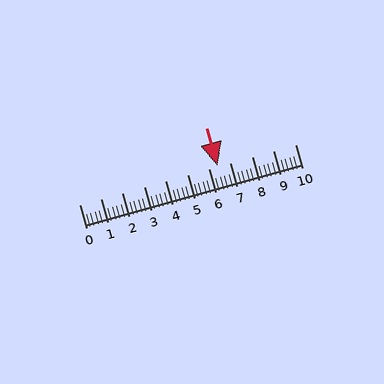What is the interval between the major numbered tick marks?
The major tick marks are spaced 1 units apart.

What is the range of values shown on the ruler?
The ruler shows values from 0 to 10.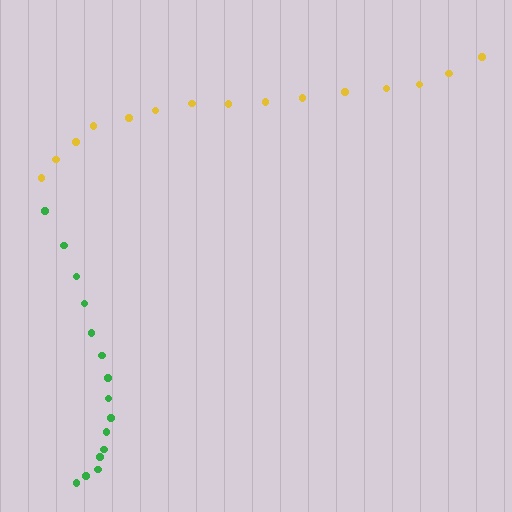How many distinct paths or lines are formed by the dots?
There are 2 distinct paths.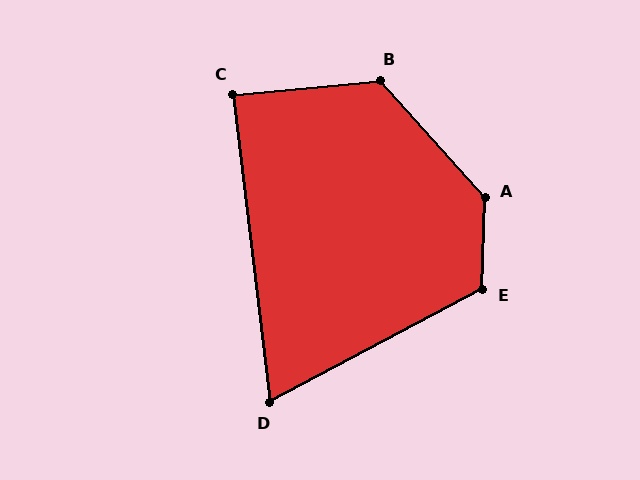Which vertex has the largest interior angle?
A, at approximately 137 degrees.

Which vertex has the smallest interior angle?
D, at approximately 69 degrees.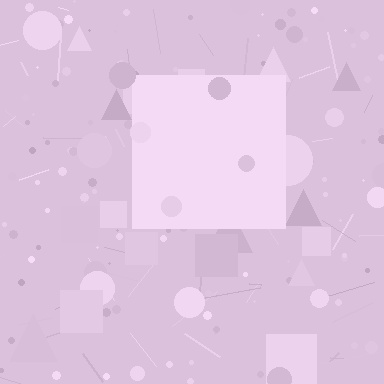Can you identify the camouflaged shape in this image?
The camouflaged shape is a square.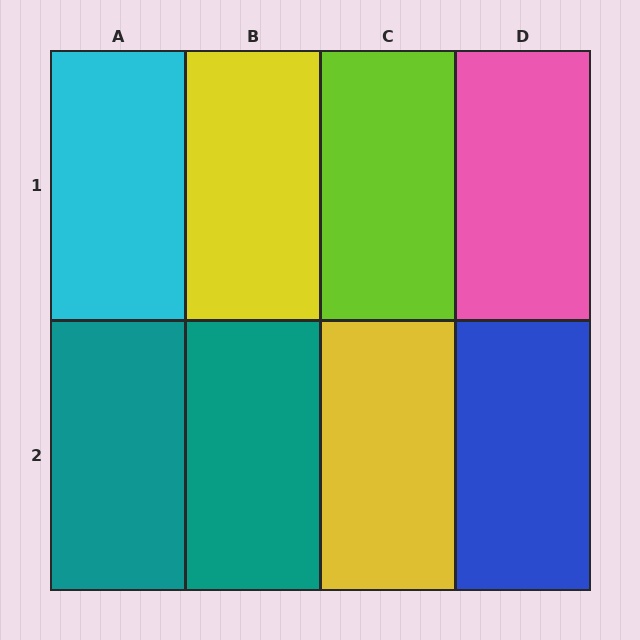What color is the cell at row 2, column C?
Yellow.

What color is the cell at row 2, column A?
Teal.